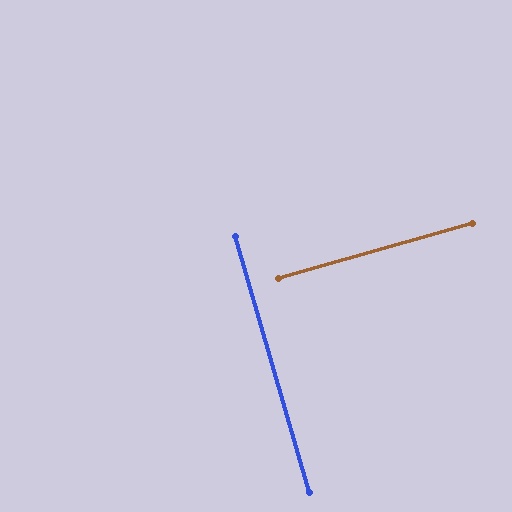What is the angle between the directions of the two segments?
Approximately 90 degrees.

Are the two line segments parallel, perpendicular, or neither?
Perpendicular — they meet at approximately 90°.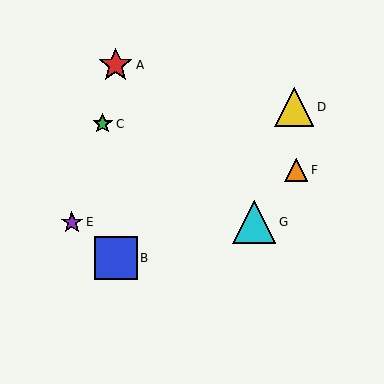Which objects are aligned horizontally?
Objects E, G are aligned horizontally.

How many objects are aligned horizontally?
2 objects (E, G) are aligned horizontally.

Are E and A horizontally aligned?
No, E is at y≈222 and A is at y≈65.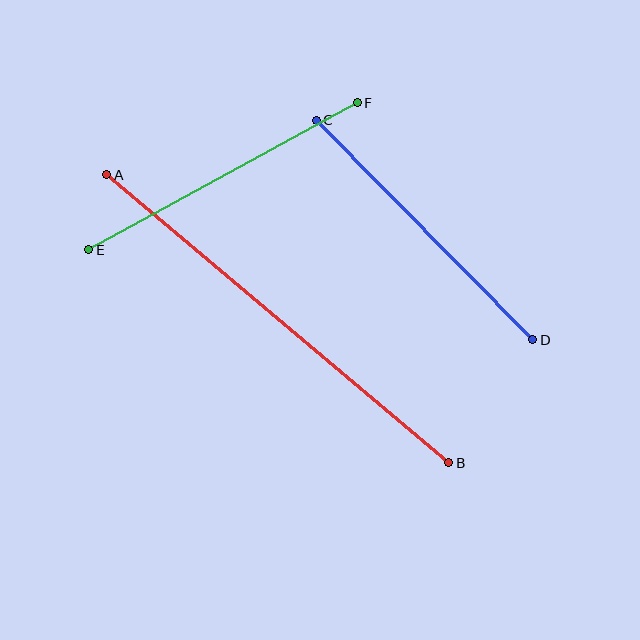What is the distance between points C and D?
The distance is approximately 308 pixels.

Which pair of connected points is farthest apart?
Points A and B are farthest apart.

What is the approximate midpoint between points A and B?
The midpoint is at approximately (278, 319) pixels.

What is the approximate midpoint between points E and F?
The midpoint is at approximately (223, 176) pixels.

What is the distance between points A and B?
The distance is approximately 447 pixels.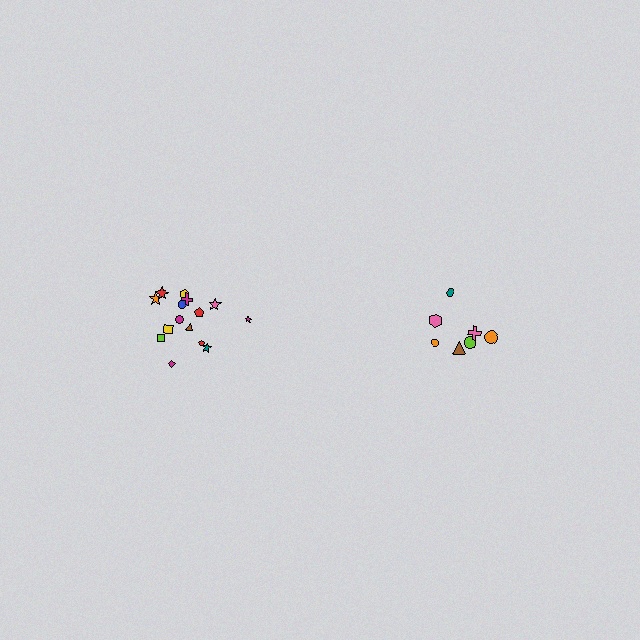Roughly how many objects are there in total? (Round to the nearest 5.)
Roughly 20 objects in total.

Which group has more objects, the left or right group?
The left group.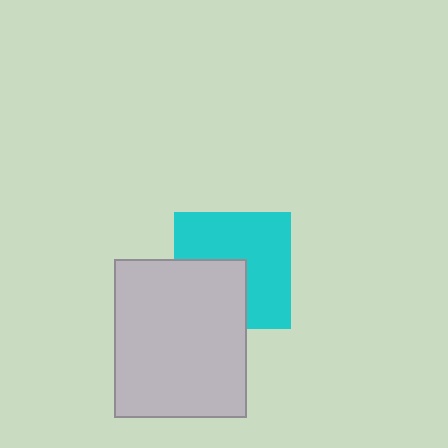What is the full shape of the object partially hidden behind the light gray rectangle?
The partially hidden object is a cyan square.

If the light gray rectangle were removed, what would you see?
You would see the complete cyan square.